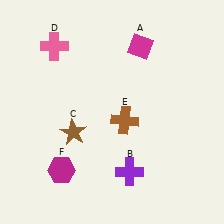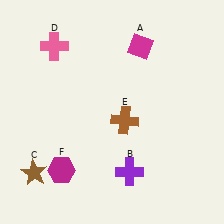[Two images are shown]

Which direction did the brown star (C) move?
The brown star (C) moved down.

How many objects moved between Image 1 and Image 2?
1 object moved between the two images.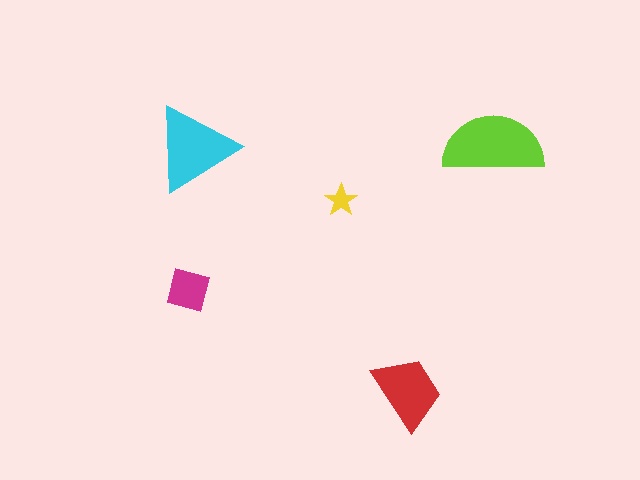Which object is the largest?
The lime semicircle.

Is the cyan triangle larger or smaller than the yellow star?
Larger.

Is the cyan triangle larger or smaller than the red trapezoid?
Larger.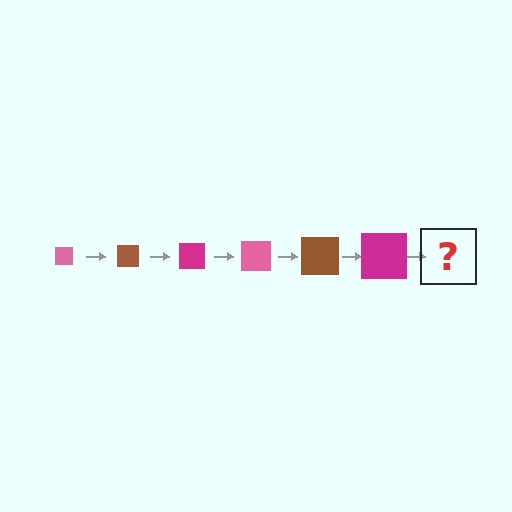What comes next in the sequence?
The next element should be a pink square, larger than the previous one.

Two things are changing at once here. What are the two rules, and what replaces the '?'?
The two rules are that the square grows larger each step and the color cycles through pink, brown, and magenta. The '?' should be a pink square, larger than the previous one.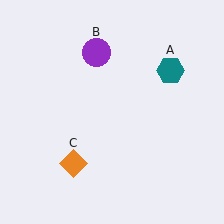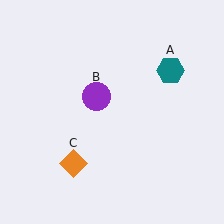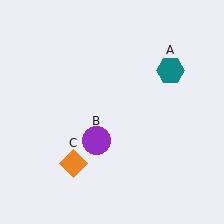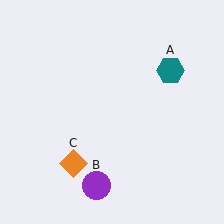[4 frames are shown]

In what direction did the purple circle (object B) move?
The purple circle (object B) moved down.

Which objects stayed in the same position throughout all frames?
Teal hexagon (object A) and orange diamond (object C) remained stationary.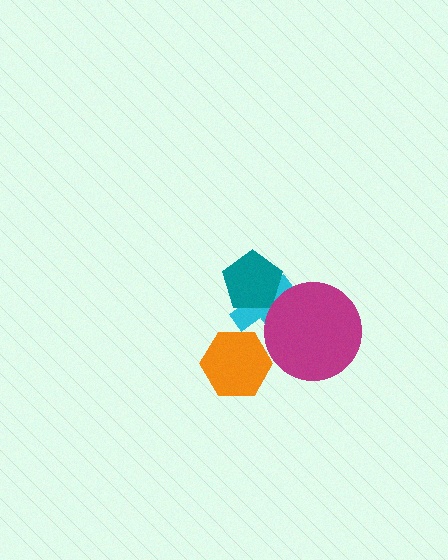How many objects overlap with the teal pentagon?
1 object overlaps with the teal pentagon.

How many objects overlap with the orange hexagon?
0 objects overlap with the orange hexagon.